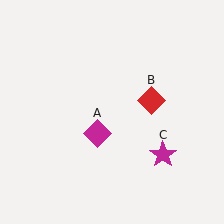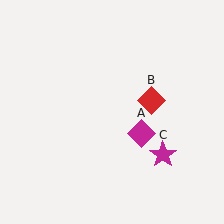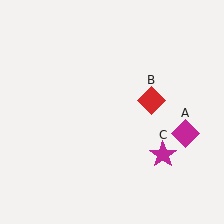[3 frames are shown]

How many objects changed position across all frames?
1 object changed position: magenta diamond (object A).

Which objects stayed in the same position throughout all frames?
Red diamond (object B) and magenta star (object C) remained stationary.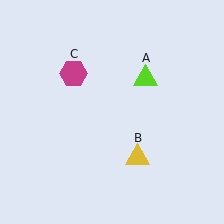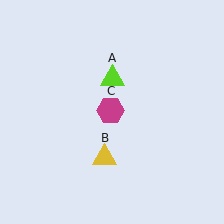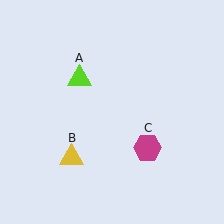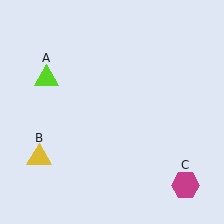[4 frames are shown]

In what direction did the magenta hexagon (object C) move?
The magenta hexagon (object C) moved down and to the right.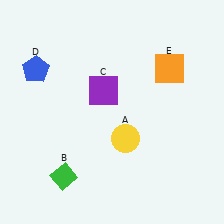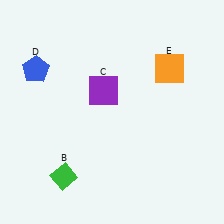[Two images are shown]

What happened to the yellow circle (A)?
The yellow circle (A) was removed in Image 2. It was in the bottom-right area of Image 1.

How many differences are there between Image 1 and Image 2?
There is 1 difference between the two images.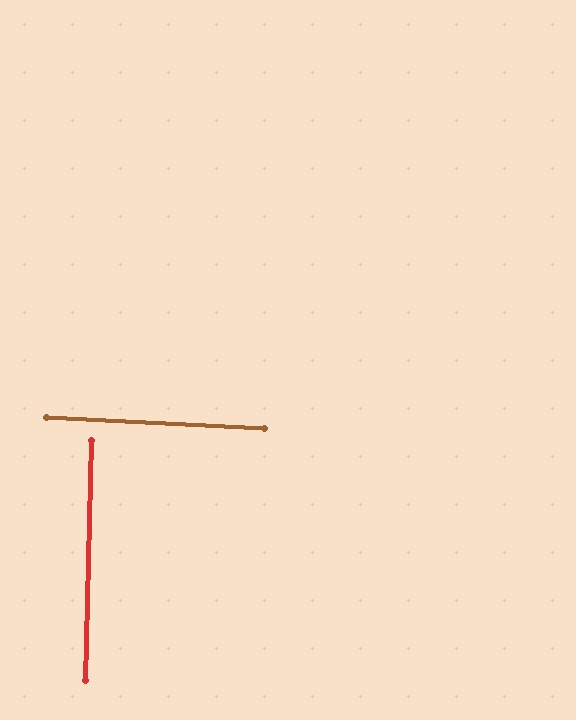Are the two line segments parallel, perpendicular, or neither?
Perpendicular — they meet at approximately 89°.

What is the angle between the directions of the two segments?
Approximately 89 degrees.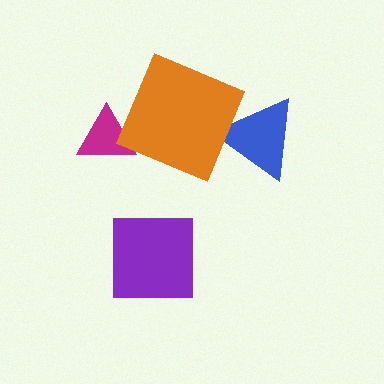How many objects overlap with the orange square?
1 object overlaps with the orange square.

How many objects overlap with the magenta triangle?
0 objects overlap with the magenta triangle.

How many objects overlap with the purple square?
0 objects overlap with the purple square.